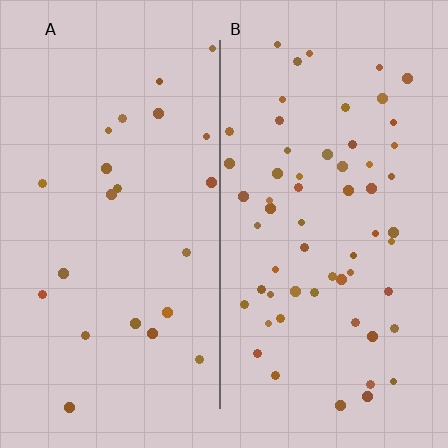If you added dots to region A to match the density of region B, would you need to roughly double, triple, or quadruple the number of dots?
Approximately triple.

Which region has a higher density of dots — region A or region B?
B (the right).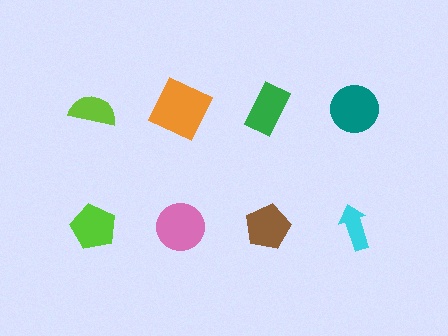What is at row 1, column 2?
An orange square.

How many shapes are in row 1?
4 shapes.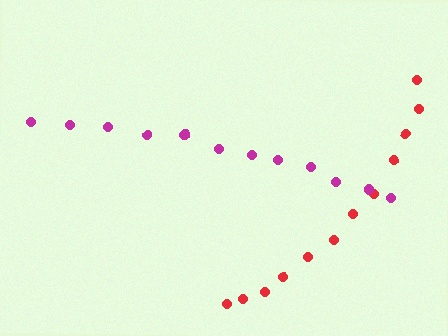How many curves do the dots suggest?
There are 2 distinct paths.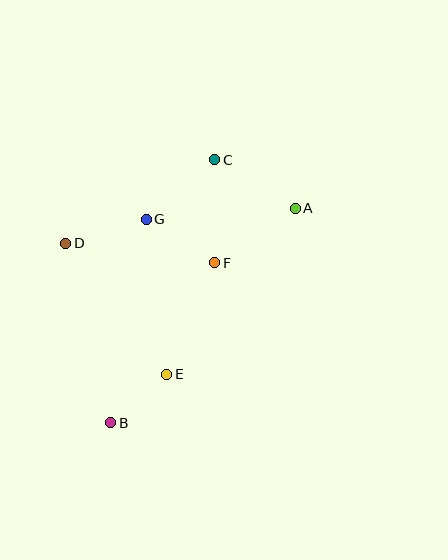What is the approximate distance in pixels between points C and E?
The distance between C and E is approximately 220 pixels.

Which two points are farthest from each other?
Points B and C are farthest from each other.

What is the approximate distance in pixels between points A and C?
The distance between A and C is approximately 94 pixels.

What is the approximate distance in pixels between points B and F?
The distance between B and F is approximately 191 pixels.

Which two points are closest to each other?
Points B and E are closest to each other.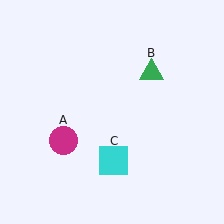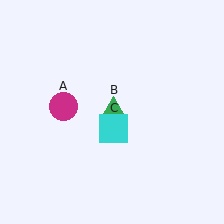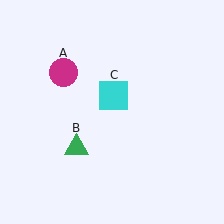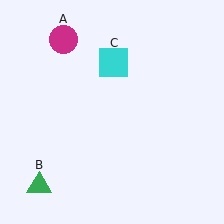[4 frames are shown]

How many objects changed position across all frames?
3 objects changed position: magenta circle (object A), green triangle (object B), cyan square (object C).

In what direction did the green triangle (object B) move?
The green triangle (object B) moved down and to the left.